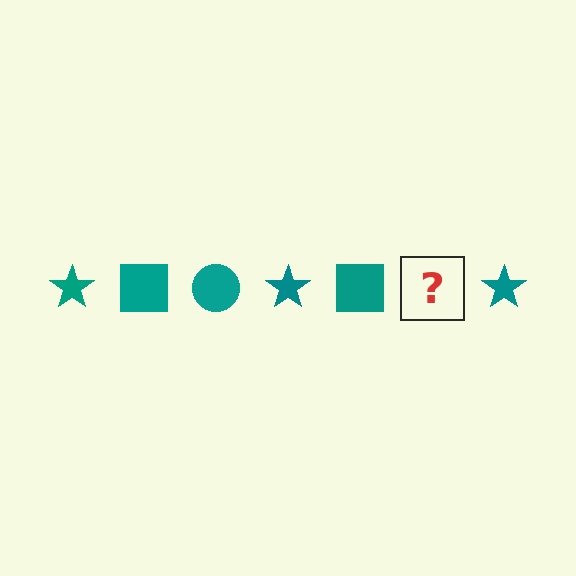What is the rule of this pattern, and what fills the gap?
The rule is that the pattern cycles through star, square, circle shapes in teal. The gap should be filled with a teal circle.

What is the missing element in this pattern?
The missing element is a teal circle.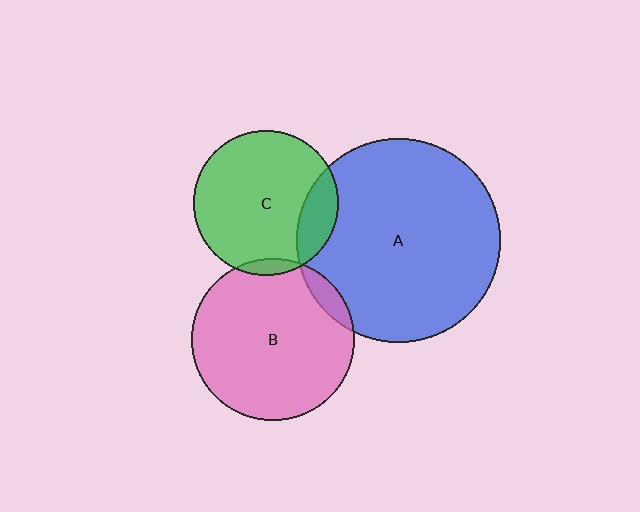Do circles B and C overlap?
Yes.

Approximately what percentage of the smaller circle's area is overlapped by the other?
Approximately 5%.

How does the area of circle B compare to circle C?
Approximately 1.3 times.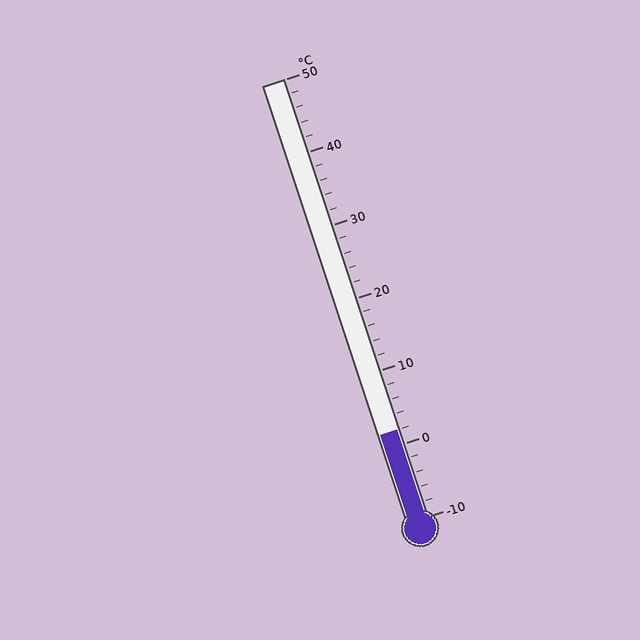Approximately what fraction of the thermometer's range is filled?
The thermometer is filled to approximately 20% of its range.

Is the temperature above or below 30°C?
The temperature is below 30°C.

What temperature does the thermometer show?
The thermometer shows approximately 2°C.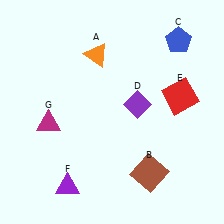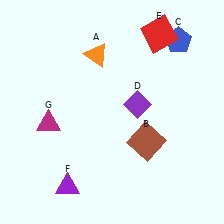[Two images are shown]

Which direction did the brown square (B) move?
The brown square (B) moved up.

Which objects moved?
The objects that moved are: the brown square (B), the red square (E).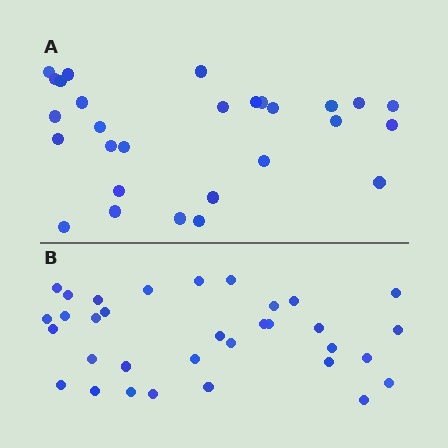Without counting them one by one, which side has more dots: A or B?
Region B (the bottom region) has more dots.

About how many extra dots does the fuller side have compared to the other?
Region B has about 5 more dots than region A.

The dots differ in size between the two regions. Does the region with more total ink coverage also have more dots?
No. Region A has more total ink coverage because its dots are larger, but region B actually contains more individual dots. Total area can be misleading — the number of items is what matters here.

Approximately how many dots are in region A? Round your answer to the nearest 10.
About 30 dots. (The exact count is 28, which rounds to 30.)